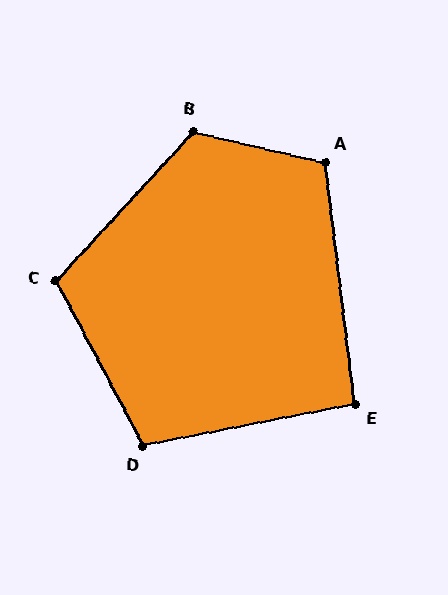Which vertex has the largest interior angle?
B, at approximately 119 degrees.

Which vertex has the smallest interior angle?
E, at approximately 94 degrees.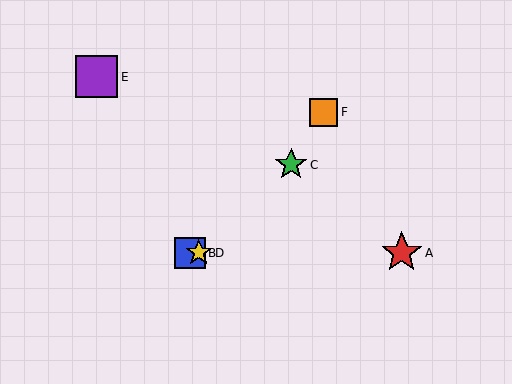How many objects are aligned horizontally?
3 objects (A, B, D) are aligned horizontally.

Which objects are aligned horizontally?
Objects A, B, D are aligned horizontally.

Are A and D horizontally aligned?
Yes, both are at y≈253.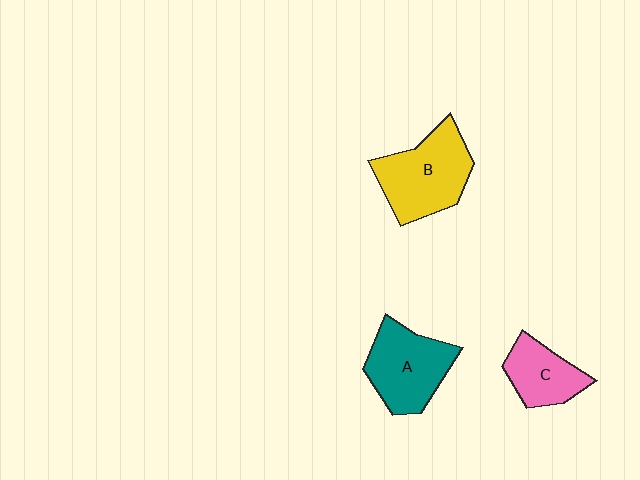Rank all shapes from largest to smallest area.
From largest to smallest: B (yellow), A (teal), C (pink).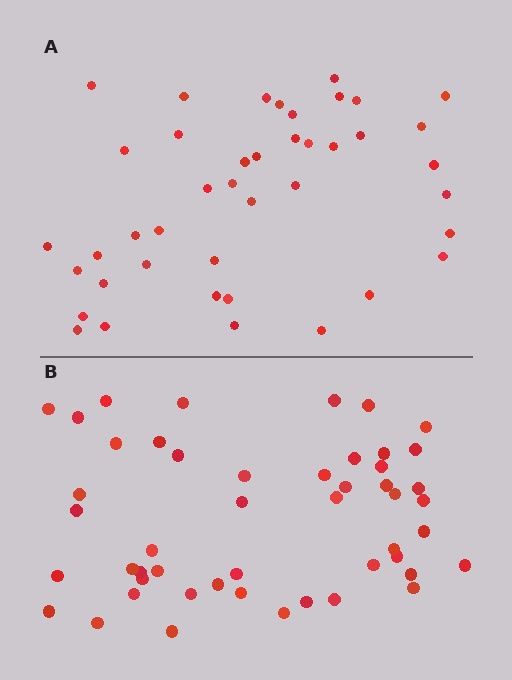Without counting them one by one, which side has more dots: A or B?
Region B (the bottom region) has more dots.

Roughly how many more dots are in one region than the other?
Region B has roughly 8 or so more dots than region A.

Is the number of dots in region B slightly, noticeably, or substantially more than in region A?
Region B has only slightly more — the two regions are fairly close. The ratio is roughly 1.2 to 1.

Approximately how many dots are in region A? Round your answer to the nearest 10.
About 40 dots. (The exact count is 42, which rounds to 40.)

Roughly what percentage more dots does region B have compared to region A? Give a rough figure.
About 15% more.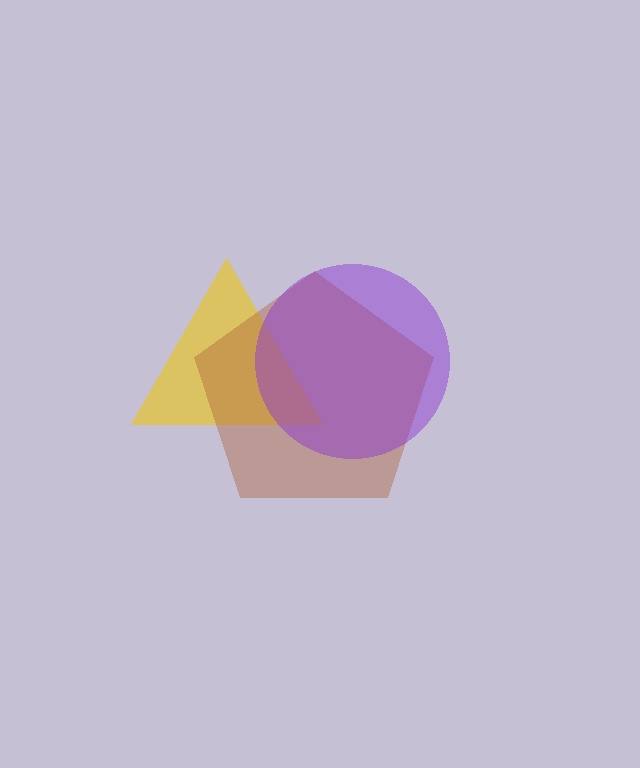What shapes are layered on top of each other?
The layered shapes are: a yellow triangle, a brown pentagon, a purple circle.